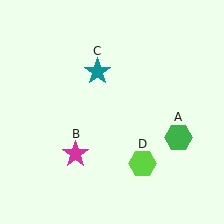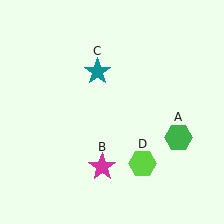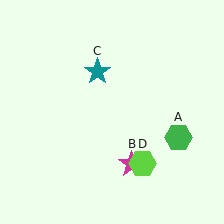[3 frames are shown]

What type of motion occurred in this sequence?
The magenta star (object B) rotated counterclockwise around the center of the scene.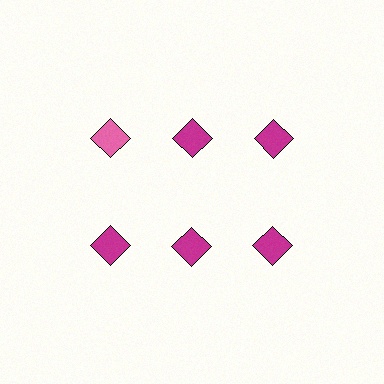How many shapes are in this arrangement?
There are 6 shapes arranged in a grid pattern.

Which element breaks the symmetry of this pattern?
The pink diamond in the top row, leftmost column breaks the symmetry. All other shapes are magenta diamonds.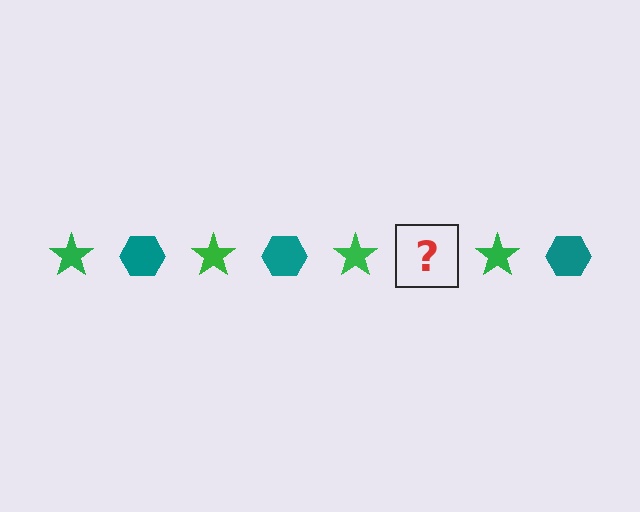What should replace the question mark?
The question mark should be replaced with a teal hexagon.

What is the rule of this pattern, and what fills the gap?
The rule is that the pattern alternates between green star and teal hexagon. The gap should be filled with a teal hexagon.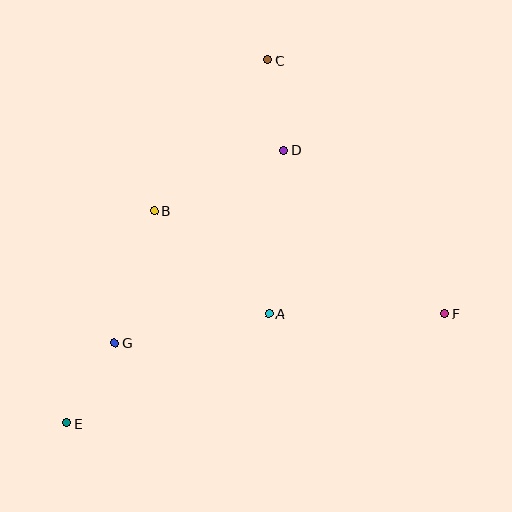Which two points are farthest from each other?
Points C and E are farthest from each other.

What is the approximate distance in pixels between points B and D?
The distance between B and D is approximately 143 pixels.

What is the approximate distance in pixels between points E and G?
The distance between E and G is approximately 93 pixels.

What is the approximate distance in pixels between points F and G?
The distance between F and G is approximately 331 pixels.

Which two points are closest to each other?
Points C and D are closest to each other.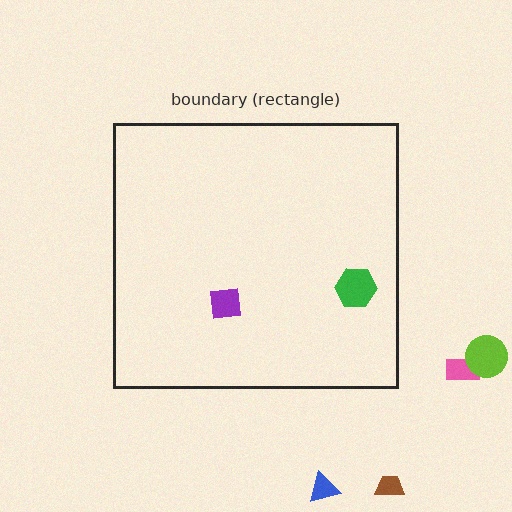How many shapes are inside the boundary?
2 inside, 4 outside.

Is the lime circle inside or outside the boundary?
Outside.